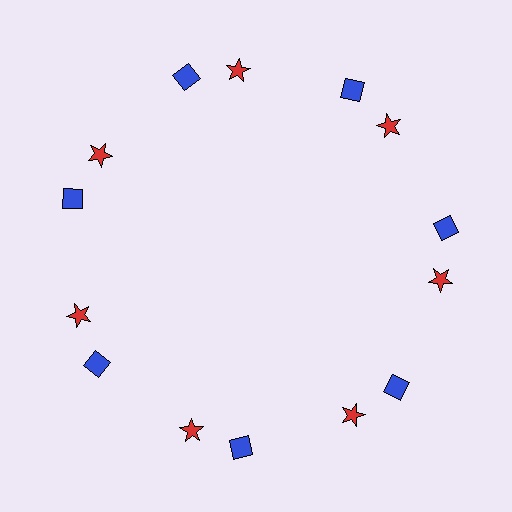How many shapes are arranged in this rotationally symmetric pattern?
There are 14 shapes, arranged in 7 groups of 2.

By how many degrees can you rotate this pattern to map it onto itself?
The pattern maps onto itself every 51 degrees of rotation.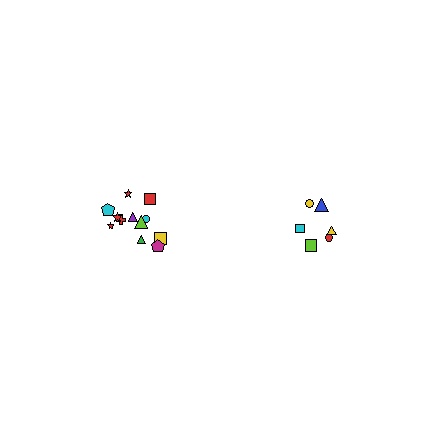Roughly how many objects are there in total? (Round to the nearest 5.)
Roughly 20 objects in total.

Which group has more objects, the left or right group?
The left group.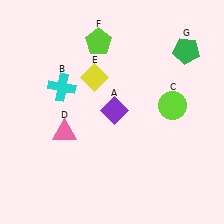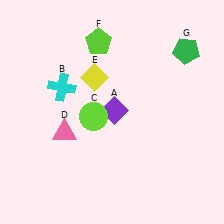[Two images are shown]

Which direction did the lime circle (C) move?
The lime circle (C) moved left.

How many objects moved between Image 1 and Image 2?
1 object moved between the two images.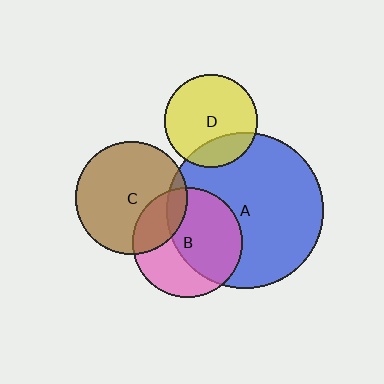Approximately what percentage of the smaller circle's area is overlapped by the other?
Approximately 55%.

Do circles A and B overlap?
Yes.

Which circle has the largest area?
Circle A (blue).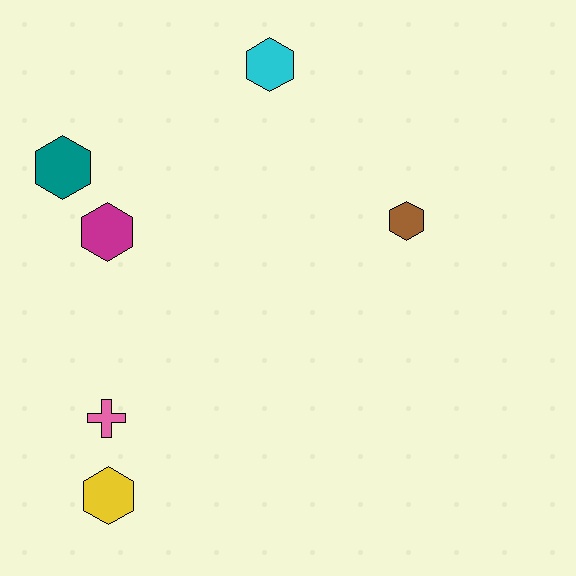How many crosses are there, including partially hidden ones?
There is 1 cross.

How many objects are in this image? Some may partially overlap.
There are 6 objects.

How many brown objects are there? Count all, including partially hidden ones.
There is 1 brown object.